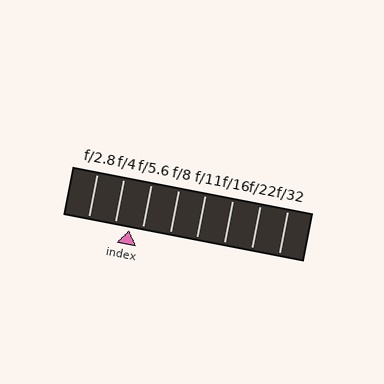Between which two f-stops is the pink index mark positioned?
The index mark is between f/4 and f/5.6.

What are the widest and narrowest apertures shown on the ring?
The widest aperture shown is f/2.8 and the narrowest is f/32.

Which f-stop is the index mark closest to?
The index mark is closest to f/5.6.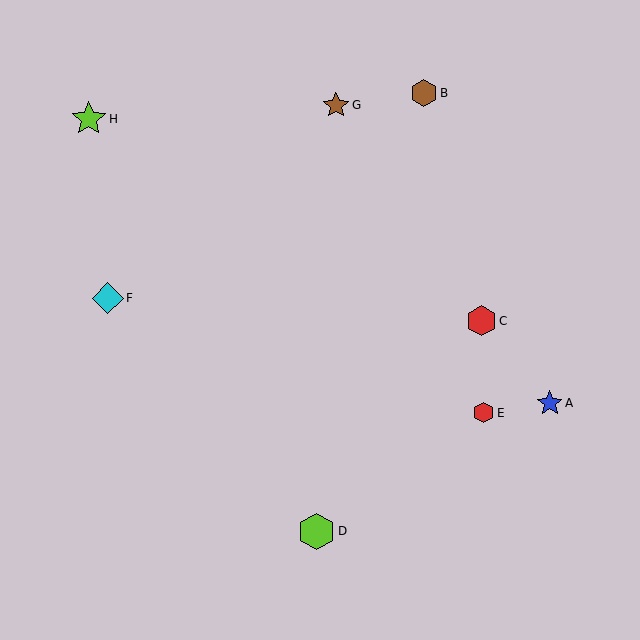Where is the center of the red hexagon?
The center of the red hexagon is at (481, 321).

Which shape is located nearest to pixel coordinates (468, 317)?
The red hexagon (labeled C) at (481, 321) is nearest to that location.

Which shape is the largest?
The lime hexagon (labeled D) is the largest.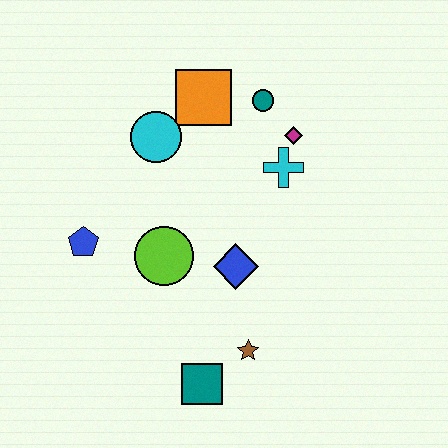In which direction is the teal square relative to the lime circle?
The teal square is below the lime circle.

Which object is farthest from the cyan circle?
The teal square is farthest from the cyan circle.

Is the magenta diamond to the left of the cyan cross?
No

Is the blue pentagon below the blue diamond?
No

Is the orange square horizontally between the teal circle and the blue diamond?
No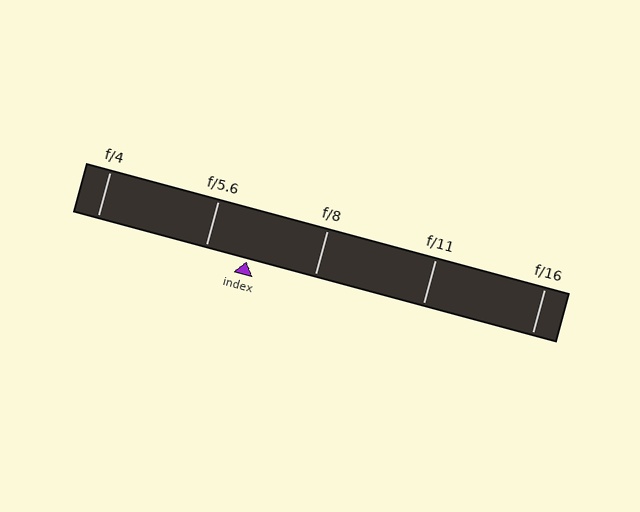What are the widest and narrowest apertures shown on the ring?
The widest aperture shown is f/4 and the narrowest is f/16.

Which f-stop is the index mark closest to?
The index mark is closest to f/5.6.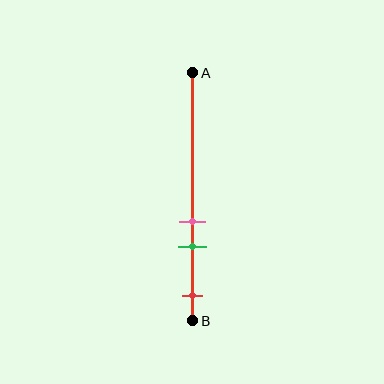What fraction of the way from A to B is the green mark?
The green mark is approximately 70% (0.7) of the way from A to B.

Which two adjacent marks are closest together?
The pink and green marks are the closest adjacent pair.